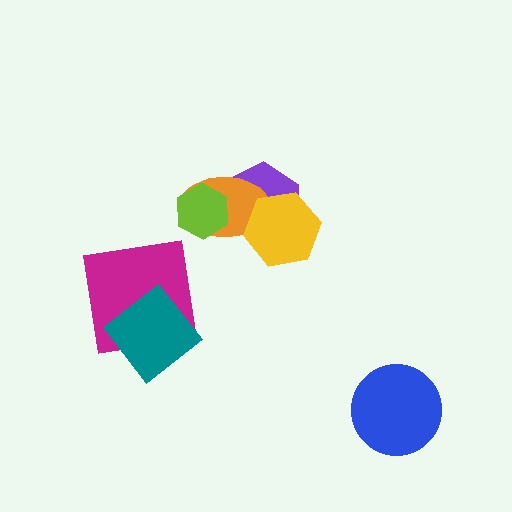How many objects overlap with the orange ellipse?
3 objects overlap with the orange ellipse.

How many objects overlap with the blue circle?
0 objects overlap with the blue circle.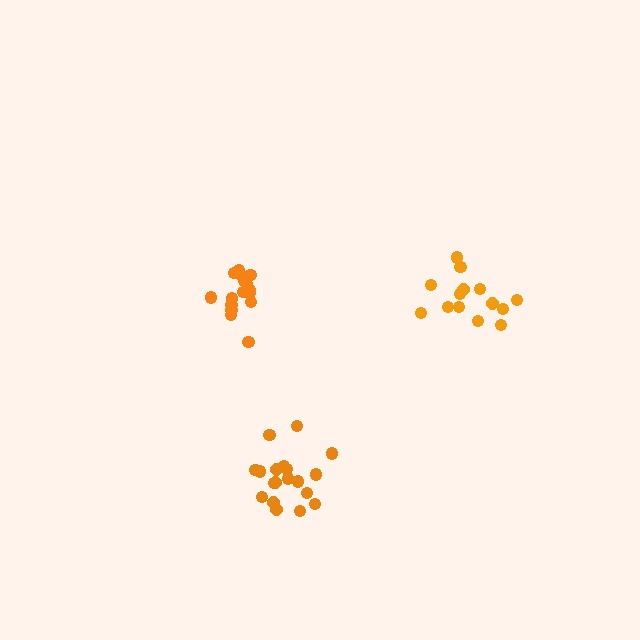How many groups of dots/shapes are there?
There are 3 groups.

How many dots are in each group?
Group 1: 14 dots, Group 2: 19 dots, Group 3: 16 dots (49 total).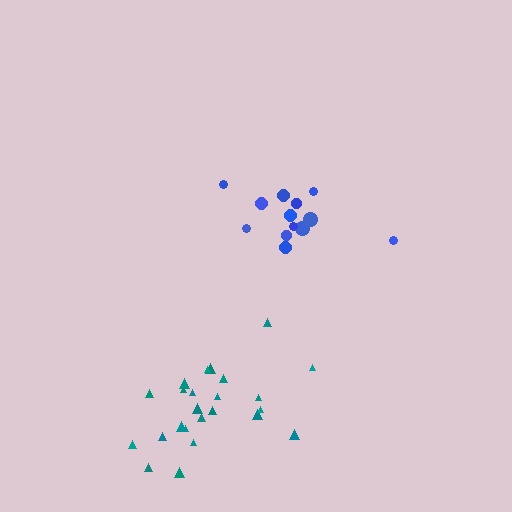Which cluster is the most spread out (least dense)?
Teal.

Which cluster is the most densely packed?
Blue.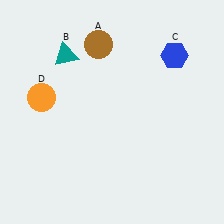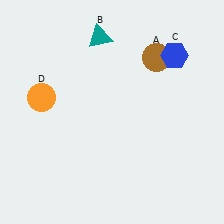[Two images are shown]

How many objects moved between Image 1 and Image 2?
2 objects moved between the two images.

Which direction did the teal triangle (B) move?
The teal triangle (B) moved right.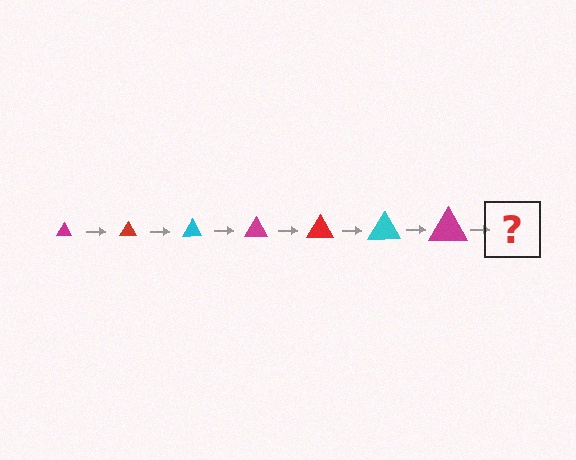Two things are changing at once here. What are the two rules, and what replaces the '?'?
The two rules are that the triangle grows larger each step and the color cycles through magenta, red, and cyan. The '?' should be a red triangle, larger than the previous one.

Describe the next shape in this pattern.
It should be a red triangle, larger than the previous one.